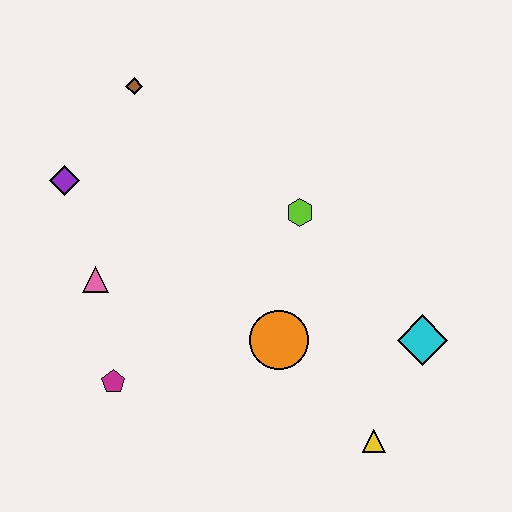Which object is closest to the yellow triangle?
The cyan diamond is closest to the yellow triangle.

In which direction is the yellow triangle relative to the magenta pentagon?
The yellow triangle is to the right of the magenta pentagon.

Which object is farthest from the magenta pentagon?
The cyan diamond is farthest from the magenta pentagon.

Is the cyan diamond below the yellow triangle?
No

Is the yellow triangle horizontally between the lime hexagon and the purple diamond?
No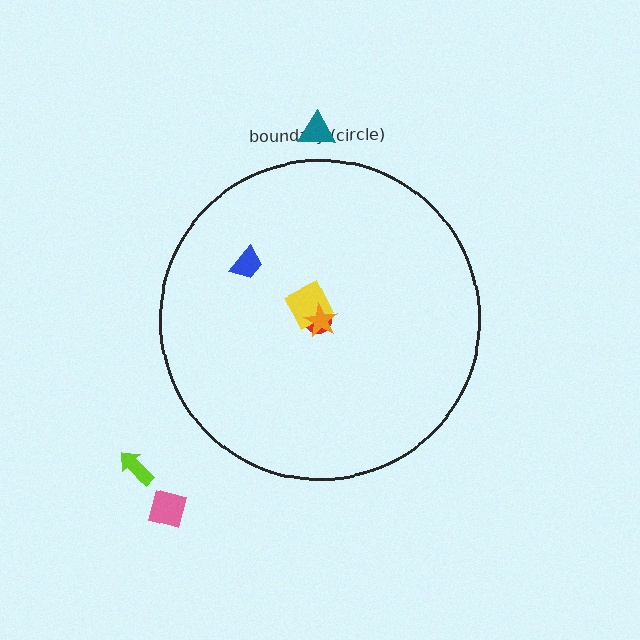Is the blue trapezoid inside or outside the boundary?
Inside.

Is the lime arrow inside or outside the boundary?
Outside.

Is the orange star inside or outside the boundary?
Inside.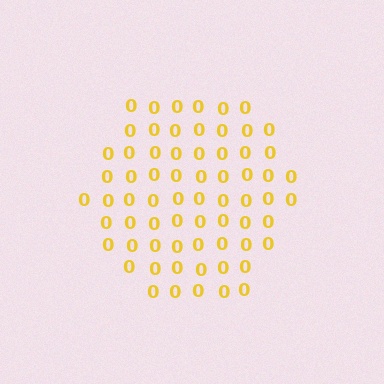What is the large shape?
The large shape is a hexagon.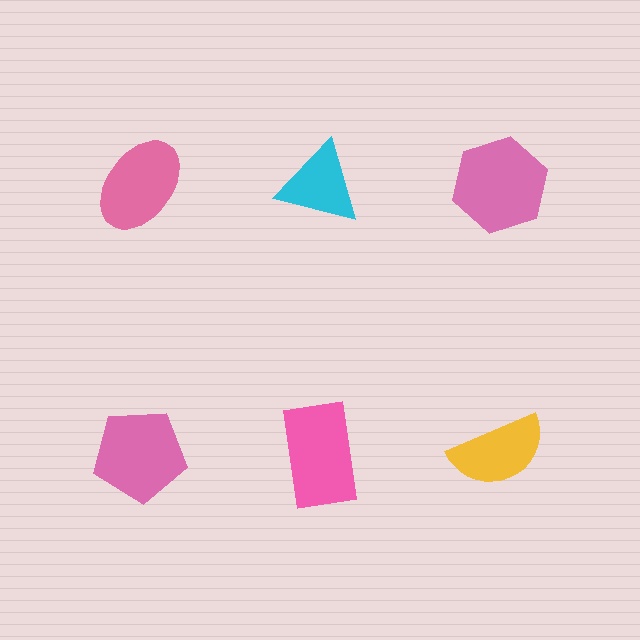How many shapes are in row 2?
3 shapes.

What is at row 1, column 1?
A pink ellipse.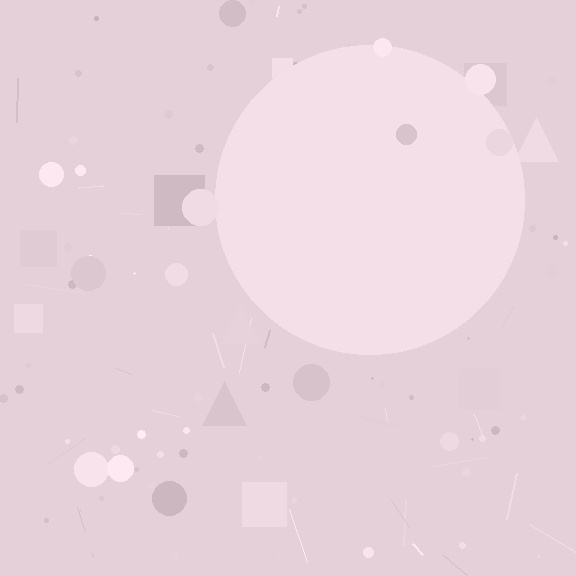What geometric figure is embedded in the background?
A circle is embedded in the background.